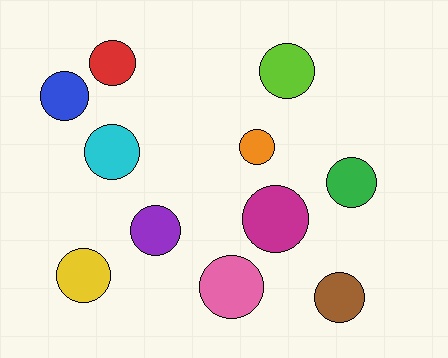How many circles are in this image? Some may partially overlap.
There are 11 circles.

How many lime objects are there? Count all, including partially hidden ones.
There is 1 lime object.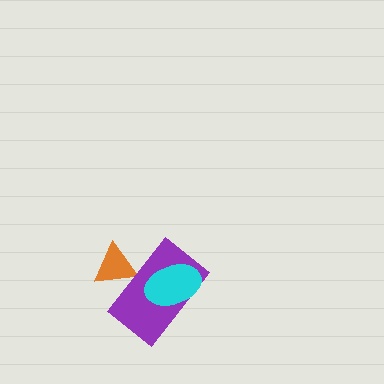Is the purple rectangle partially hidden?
Yes, it is partially covered by another shape.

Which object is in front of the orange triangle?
The purple rectangle is in front of the orange triangle.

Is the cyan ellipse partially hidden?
No, no other shape covers it.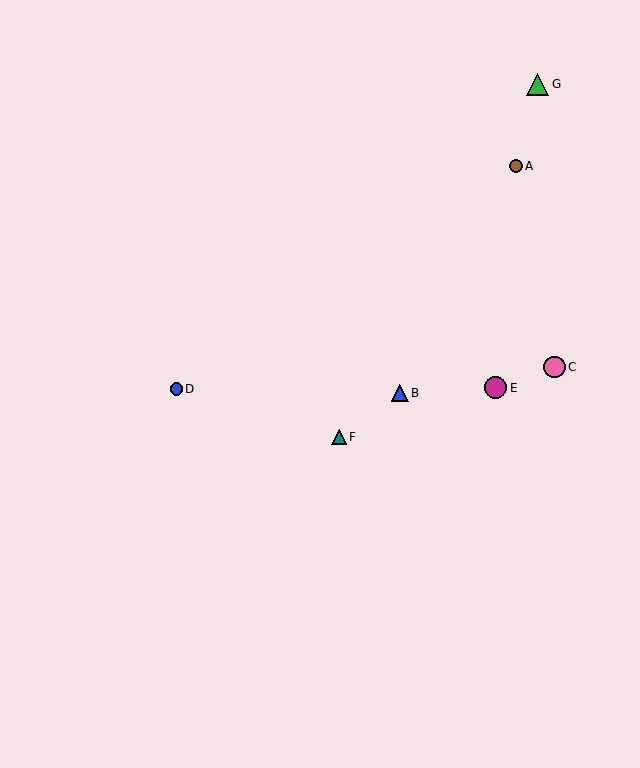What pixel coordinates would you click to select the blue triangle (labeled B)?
Click at (400, 393) to select the blue triangle B.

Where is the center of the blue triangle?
The center of the blue triangle is at (400, 393).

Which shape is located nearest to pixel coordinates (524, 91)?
The green triangle (labeled G) at (537, 84) is nearest to that location.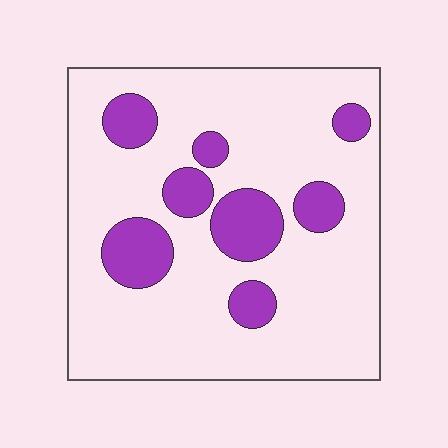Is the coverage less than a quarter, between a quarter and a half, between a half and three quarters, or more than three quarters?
Less than a quarter.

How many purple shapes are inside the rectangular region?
8.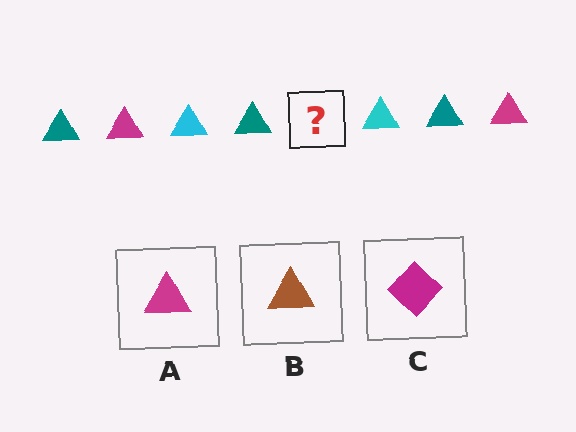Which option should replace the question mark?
Option A.